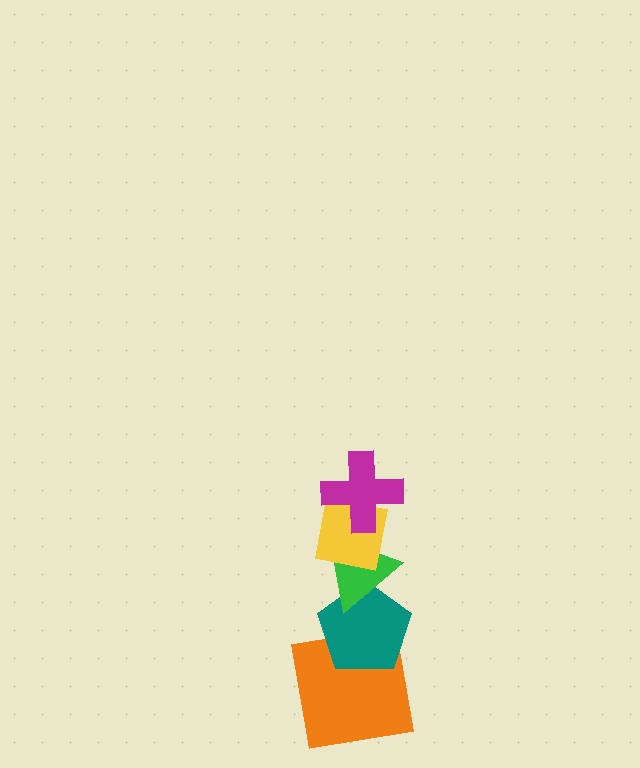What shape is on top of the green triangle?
The yellow square is on top of the green triangle.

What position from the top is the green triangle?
The green triangle is 3rd from the top.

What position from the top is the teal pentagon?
The teal pentagon is 4th from the top.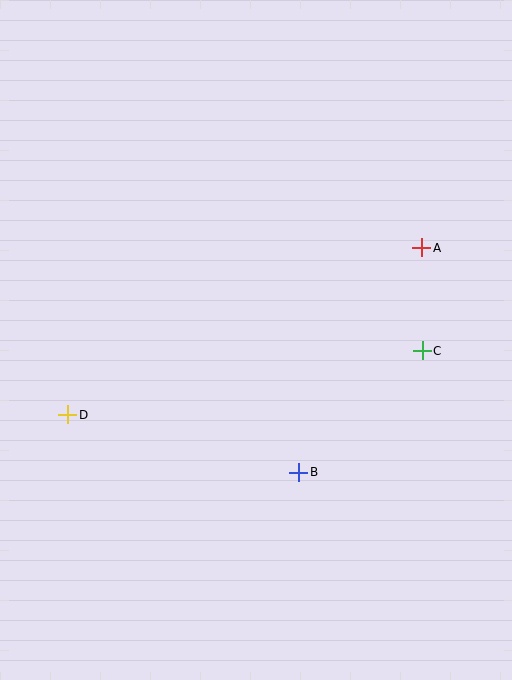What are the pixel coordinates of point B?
Point B is at (299, 472).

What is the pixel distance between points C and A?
The distance between C and A is 103 pixels.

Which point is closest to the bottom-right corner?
Point B is closest to the bottom-right corner.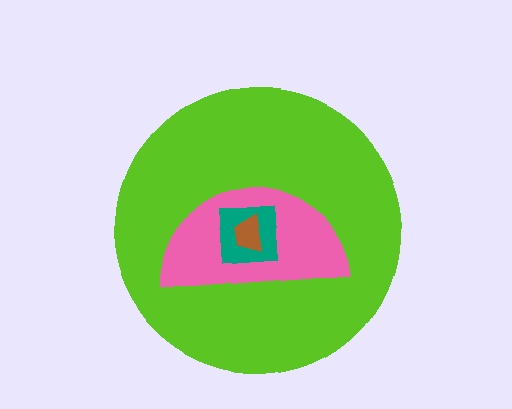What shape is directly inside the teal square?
The brown trapezoid.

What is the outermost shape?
The lime circle.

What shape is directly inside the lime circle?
The pink semicircle.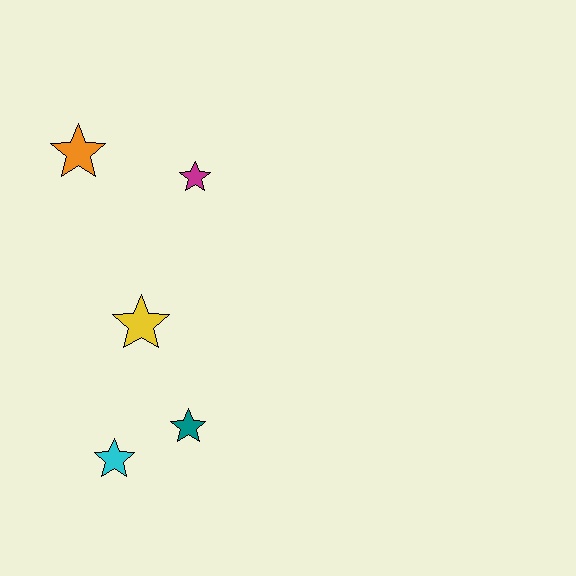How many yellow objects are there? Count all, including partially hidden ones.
There is 1 yellow object.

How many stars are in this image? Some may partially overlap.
There are 5 stars.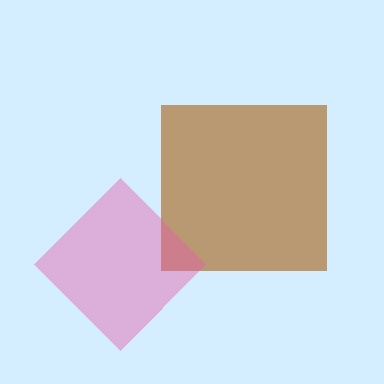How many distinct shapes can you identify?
There are 2 distinct shapes: a brown square, a pink diamond.